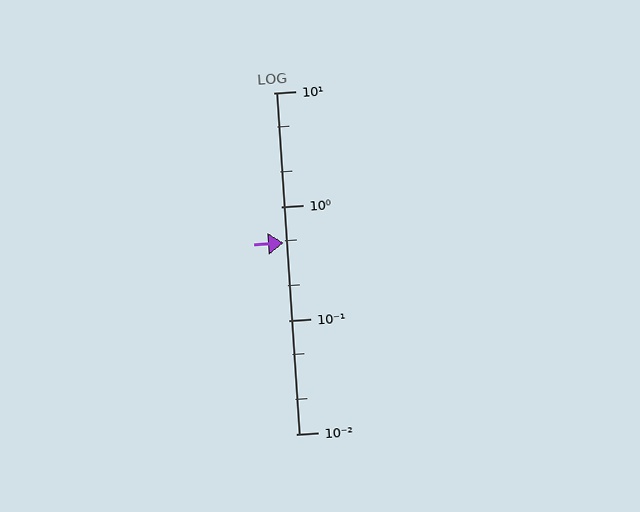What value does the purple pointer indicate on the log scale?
The pointer indicates approximately 0.48.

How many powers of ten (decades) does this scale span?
The scale spans 3 decades, from 0.01 to 10.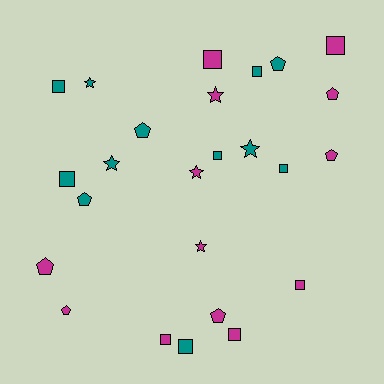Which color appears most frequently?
Magenta, with 13 objects.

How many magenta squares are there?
There are 5 magenta squares.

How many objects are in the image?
There are 25 objects.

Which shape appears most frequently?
Square, with 11 objects.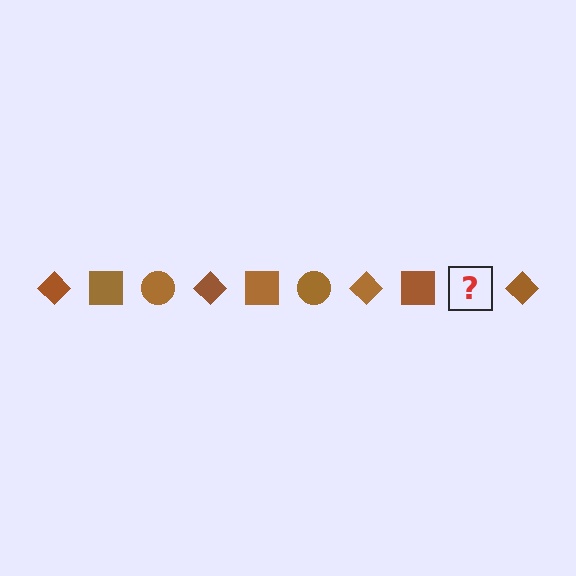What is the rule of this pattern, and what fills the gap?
The rule is that the pattern cycles through diamond, square, circle shapes in brown. The gap should be filled with a brown circle.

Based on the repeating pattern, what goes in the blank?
The blank should be a brown circle.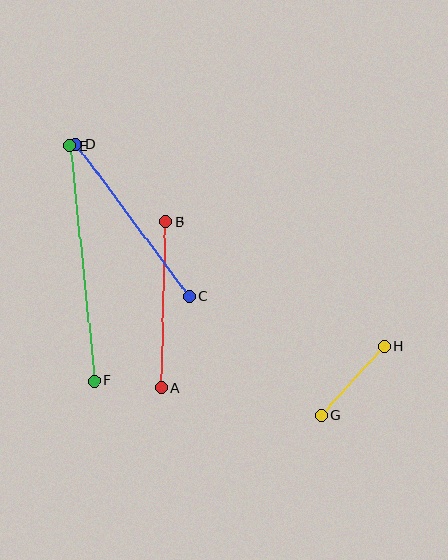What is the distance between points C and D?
The distance is approximately 190 pixels.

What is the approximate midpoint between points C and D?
The midpoint is at approximately (133, 220) pixels.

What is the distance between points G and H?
The distance is approximately 94 pixels.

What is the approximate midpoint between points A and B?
The midpoint is at approximately (164, 304) pixels.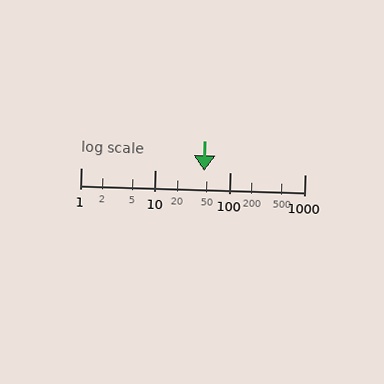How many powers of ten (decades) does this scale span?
The scale spans 3 decades, from 1 to 1000.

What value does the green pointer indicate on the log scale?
The pointer indicates approximately 45.